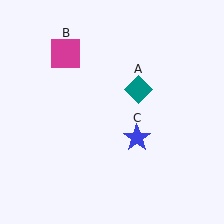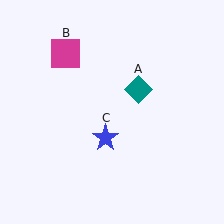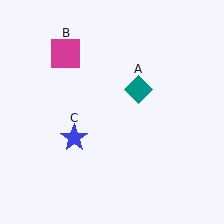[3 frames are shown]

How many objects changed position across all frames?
1 object changed position: blue star (object C).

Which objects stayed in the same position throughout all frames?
Teal diamond (object A) and magenta square (object B) remained stationary.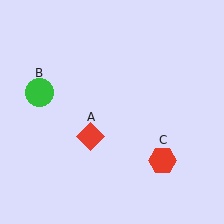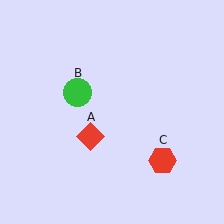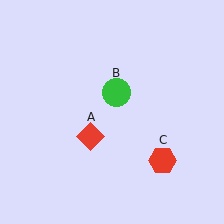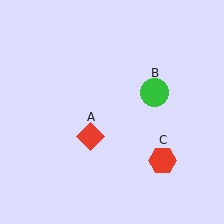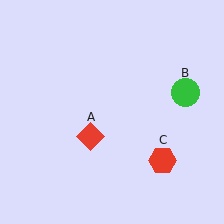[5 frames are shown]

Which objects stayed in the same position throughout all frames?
Red diamond (object A) and red hexagon (object C) remained stationary.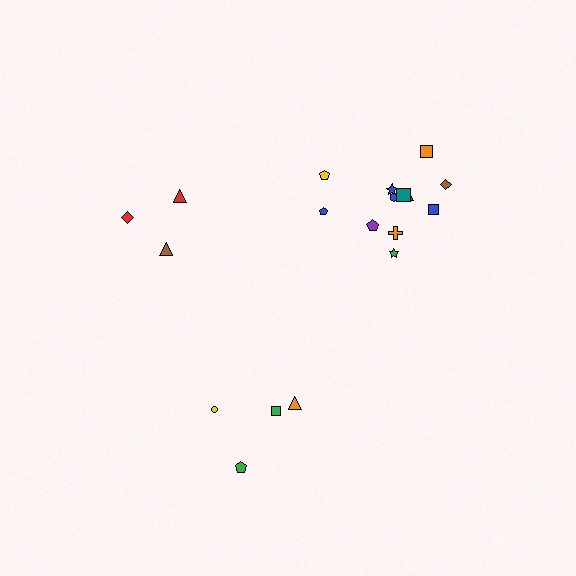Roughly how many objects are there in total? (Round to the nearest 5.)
Roughly 20 objects in total.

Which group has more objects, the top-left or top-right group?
The top-right group.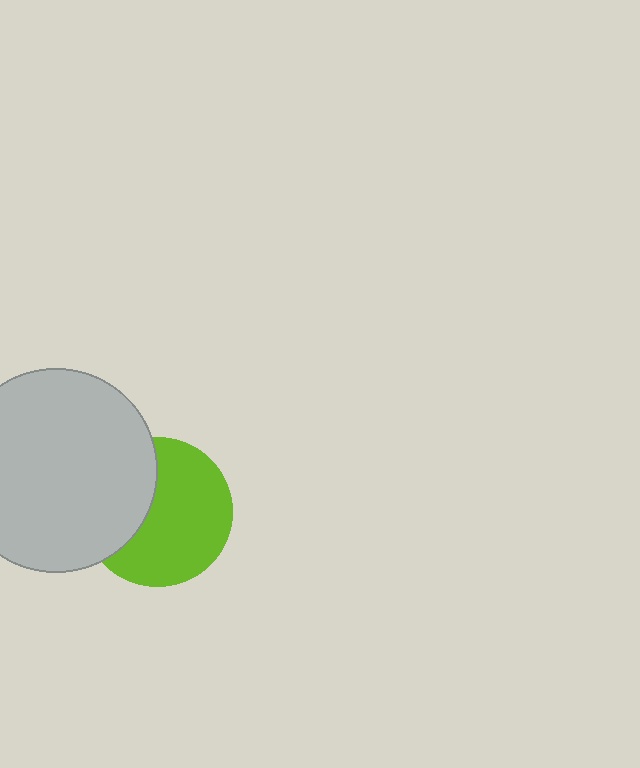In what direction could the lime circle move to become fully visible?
The lime circle could move right. That would shift it out from behind the light gray circle entirely.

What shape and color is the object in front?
The object in front is a light gray circle.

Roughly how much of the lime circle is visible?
About half of it is visible (roughly 64%).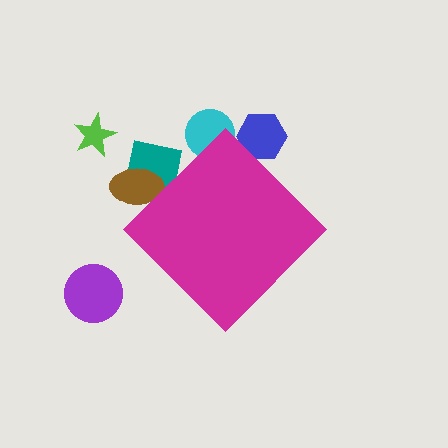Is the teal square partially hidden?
Yes, the teal square is partially hidden behind the magenta diamond.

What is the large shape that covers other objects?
A magenta diamond.